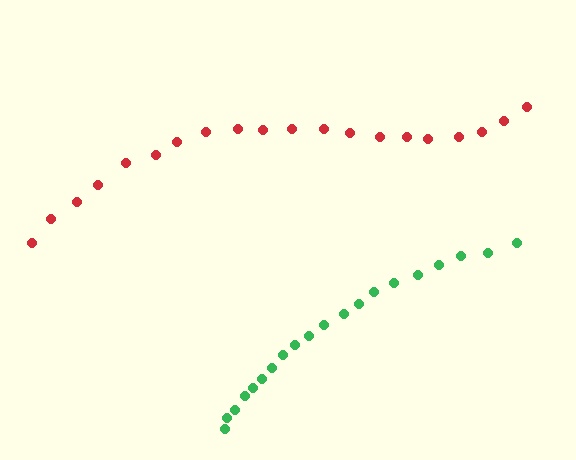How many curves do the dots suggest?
There are 2 distinct paths.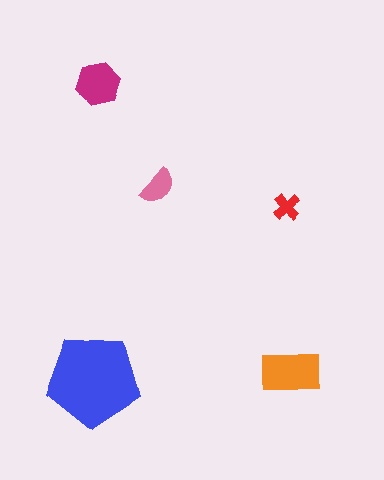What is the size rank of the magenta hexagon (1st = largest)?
3rd.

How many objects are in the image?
There are 5 objects in the image.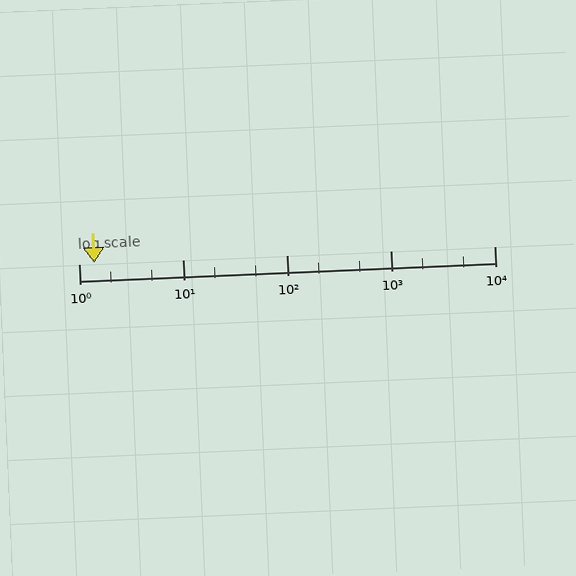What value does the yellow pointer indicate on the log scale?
The pointer indicates approximately 1.4.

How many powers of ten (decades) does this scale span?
The scale spans 4 decades, from 1 to 10000.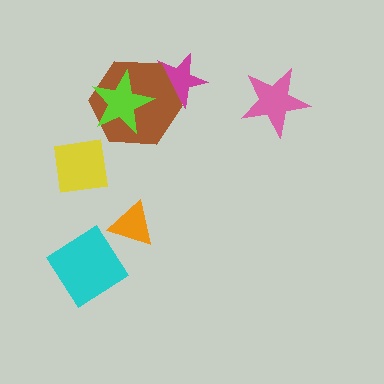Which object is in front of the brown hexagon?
The lime star is in front of the brown hexagon.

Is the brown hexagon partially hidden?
Yes, it is partially covered by another shape.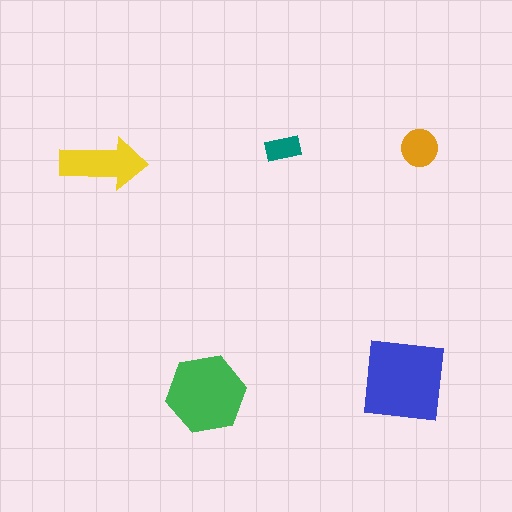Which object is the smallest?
The teal rectangle.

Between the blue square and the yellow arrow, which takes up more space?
The blue square.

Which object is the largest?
The blue square.